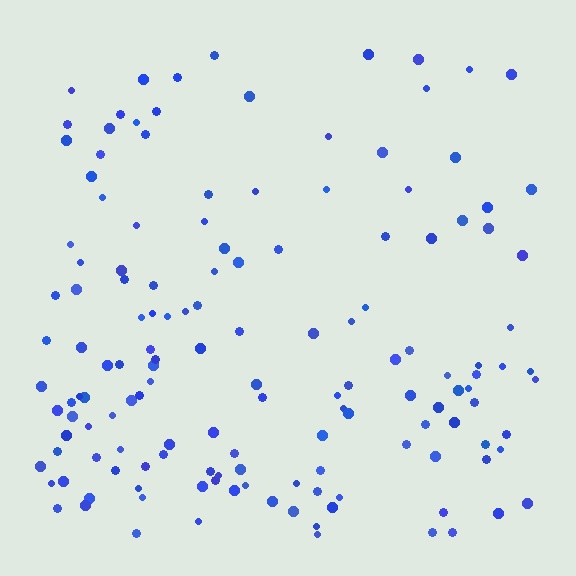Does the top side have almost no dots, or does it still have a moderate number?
Still a moderate number, just noticeably fewer than the bottom.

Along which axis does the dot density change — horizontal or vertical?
Vertical.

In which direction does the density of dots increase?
From top to bottom, with the bottom side densest.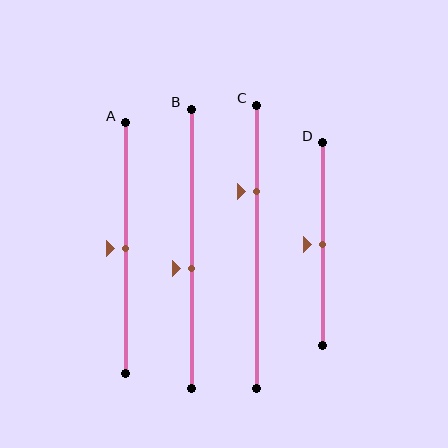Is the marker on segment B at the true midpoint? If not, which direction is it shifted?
No, the marker on segment B is shifted downward by about 7% of the segment length.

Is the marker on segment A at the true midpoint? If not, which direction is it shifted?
Yes, the marker on segment A is at the true midpoint.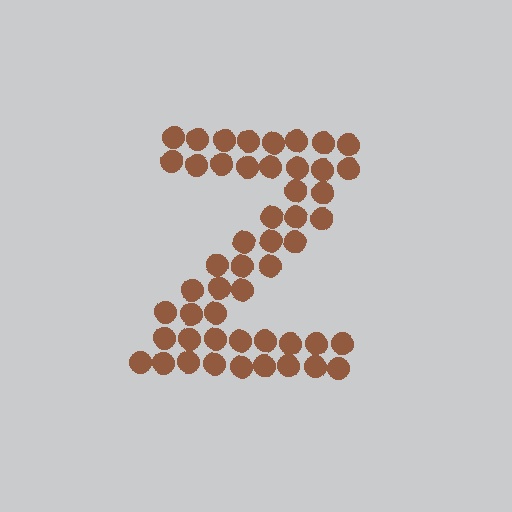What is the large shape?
The large shape is the letter Z.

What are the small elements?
The small elements are circles.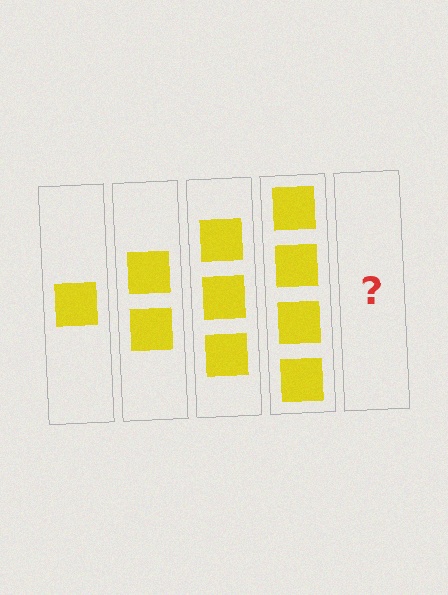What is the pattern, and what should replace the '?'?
The pattern is that each step adds one more square. The '?' should be 5 squares.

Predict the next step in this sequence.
The next step is 5 squares.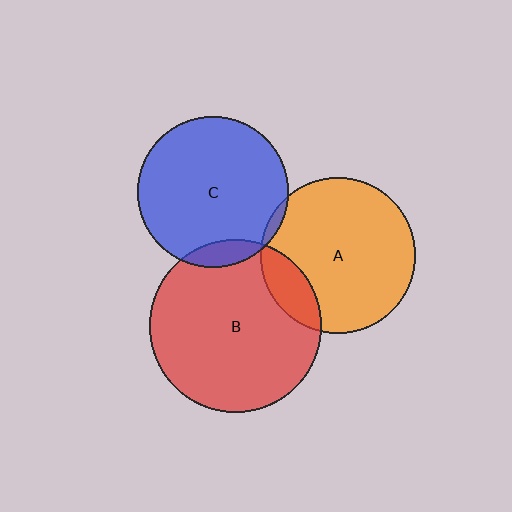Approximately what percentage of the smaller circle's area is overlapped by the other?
Approximately 10%.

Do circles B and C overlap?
Yes.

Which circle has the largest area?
Circle B (red).